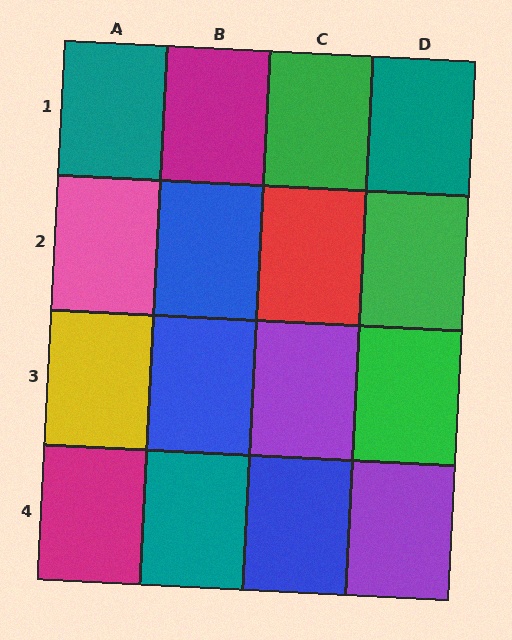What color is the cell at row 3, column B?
Blue.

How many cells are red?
1 cell is red.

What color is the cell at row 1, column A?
Teal.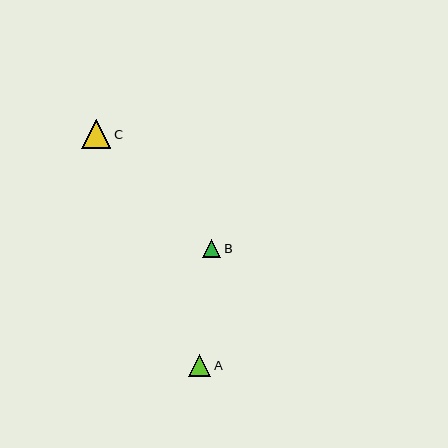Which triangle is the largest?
Triangle C is the largest with a size of approximately 29 pixels.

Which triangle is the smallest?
Triangle B is the smallest with a size of approximately 18 pixels.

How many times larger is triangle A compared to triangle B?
Triangle A is approximately 1.2 times the size of triangle B.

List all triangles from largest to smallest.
From largest to smallest: C, A, B.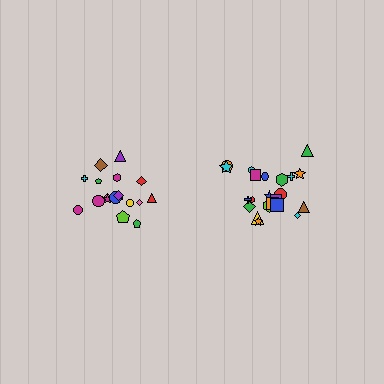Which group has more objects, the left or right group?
The right group.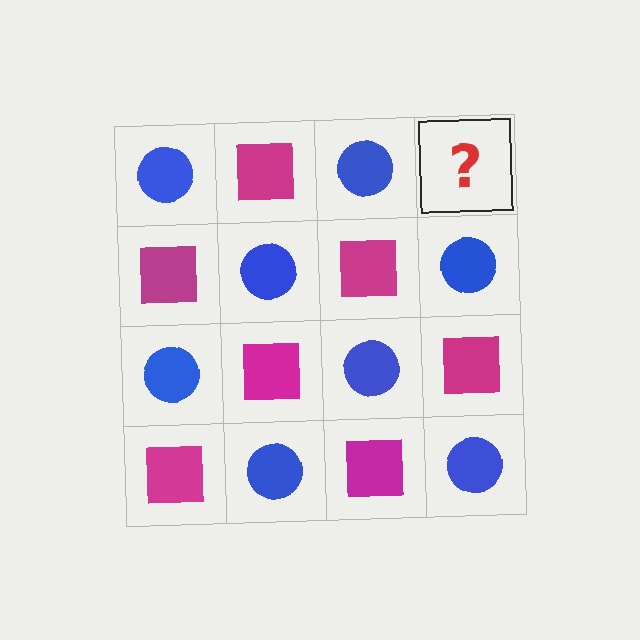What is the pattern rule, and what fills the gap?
The rule is that it alternates blue circle and magenta square in a checkerboard pattern. The gap should be filled with a magenta square.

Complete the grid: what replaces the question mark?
The question mark should be replaced with a magenta square.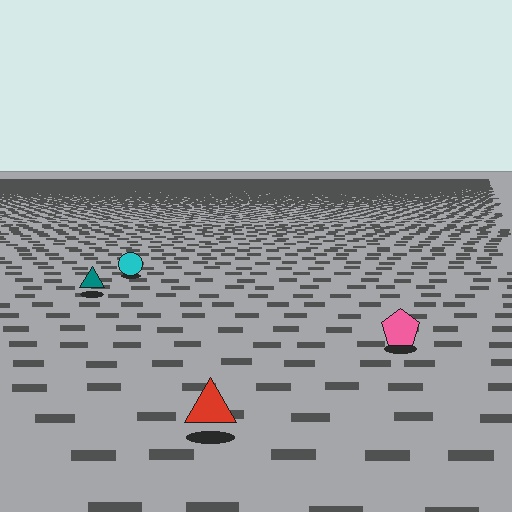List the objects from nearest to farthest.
From nearest to farthest: the red triangle, the pink pentagon, the teal triangle, the cyan circle.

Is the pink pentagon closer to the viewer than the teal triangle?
Yes. The pink pentagon is closer — you can tell from the texture gradient: the ground texture is coarser near it.